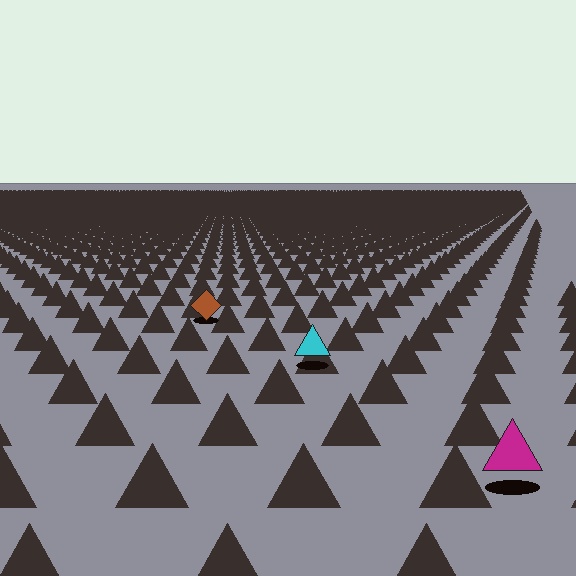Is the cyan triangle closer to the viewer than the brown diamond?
Yes. The cyan triangle is closer — you can tell from the texture gradient: the ground texture is coarser near it.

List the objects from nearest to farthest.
From nearest to farthest: the magenta triangle, the cyan triangle, the brown diamond.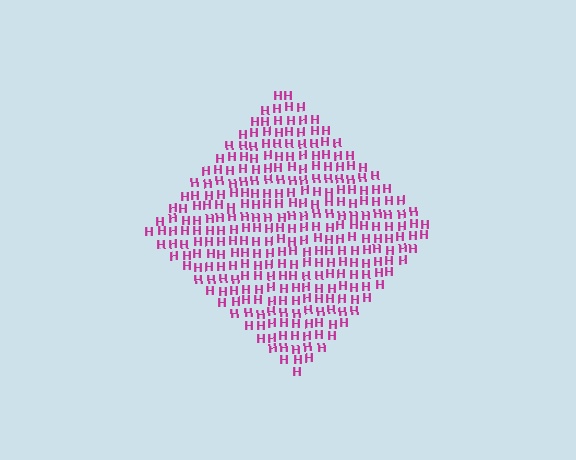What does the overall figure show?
The overall figure shows a diamond.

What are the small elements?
The small elements are letter H's.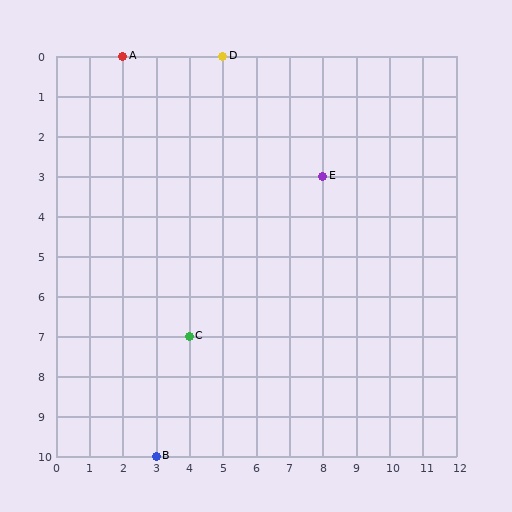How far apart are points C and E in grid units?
Points C and E are 4 columns and 4 rows apart (about 5.7 grid units diagonally).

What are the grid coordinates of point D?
Point D is at grid coordinates (5, 0).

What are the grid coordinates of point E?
Point E is at grid coordinates (8, 3).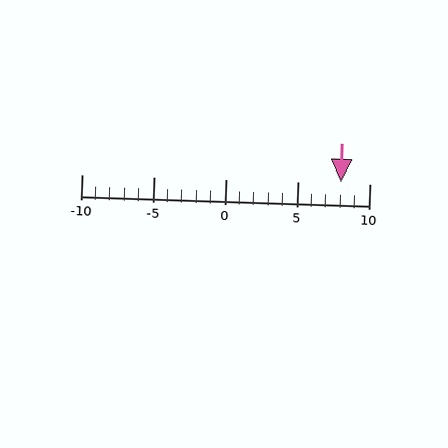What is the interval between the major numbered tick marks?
The major tick marks are spaced 5 units apart.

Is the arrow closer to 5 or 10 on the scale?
The arrow is closer to 10.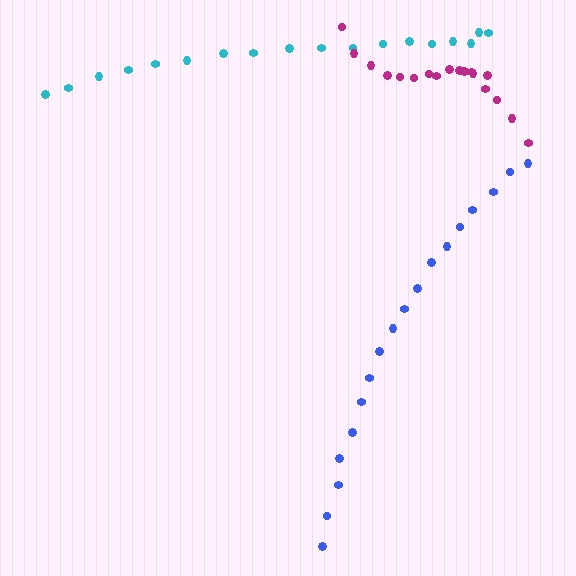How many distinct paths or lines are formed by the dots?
There are 3 distinct paths.